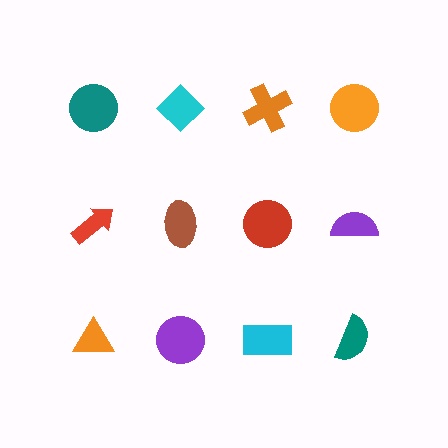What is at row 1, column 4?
An orange circle.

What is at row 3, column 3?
A cyan rectangle.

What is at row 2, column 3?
A red circle.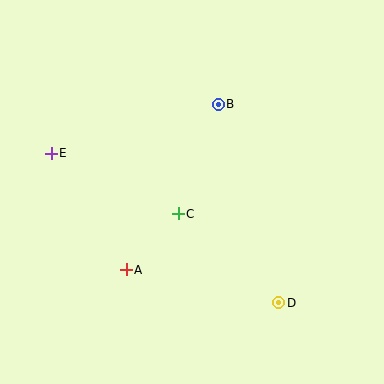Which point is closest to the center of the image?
Point C at (178, 214) is closest to the center.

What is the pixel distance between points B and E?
The distance between B and E is 174 pixels.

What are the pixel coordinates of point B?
Point B is at (218, 104).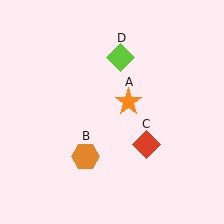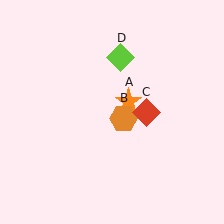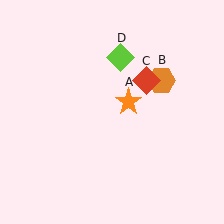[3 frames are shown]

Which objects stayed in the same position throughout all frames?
Orange star (object A) and lime diamond (object D) remained stationary.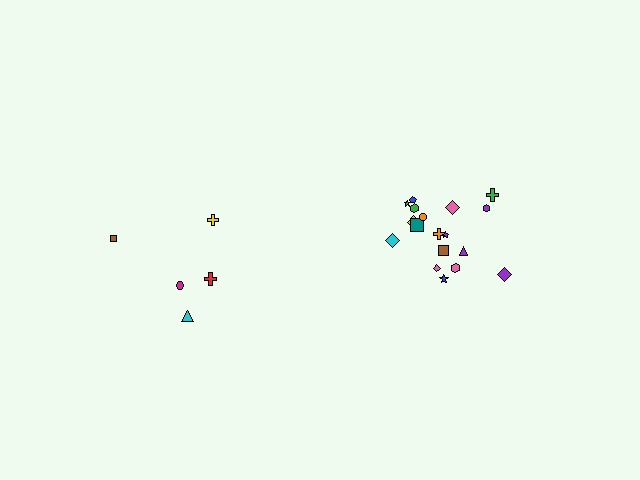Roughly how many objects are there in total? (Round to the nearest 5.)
Roughly 25 objects in total.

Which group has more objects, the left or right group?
The right group.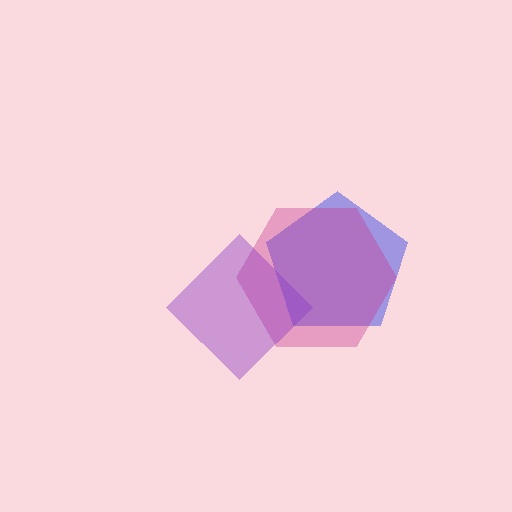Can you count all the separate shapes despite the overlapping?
Yes, there are 3 separate shapes.